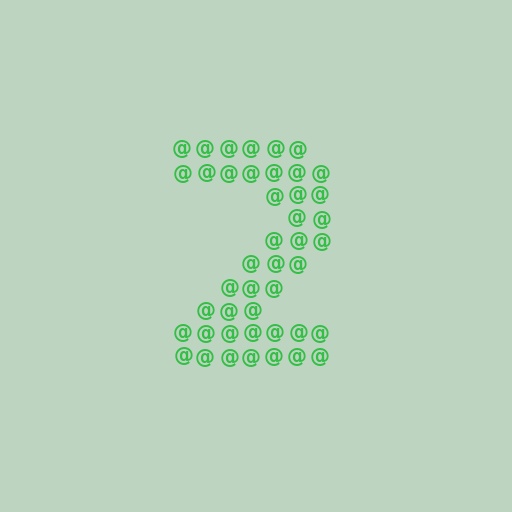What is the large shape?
The large shape is the digit 2.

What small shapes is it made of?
It is made of small at signs.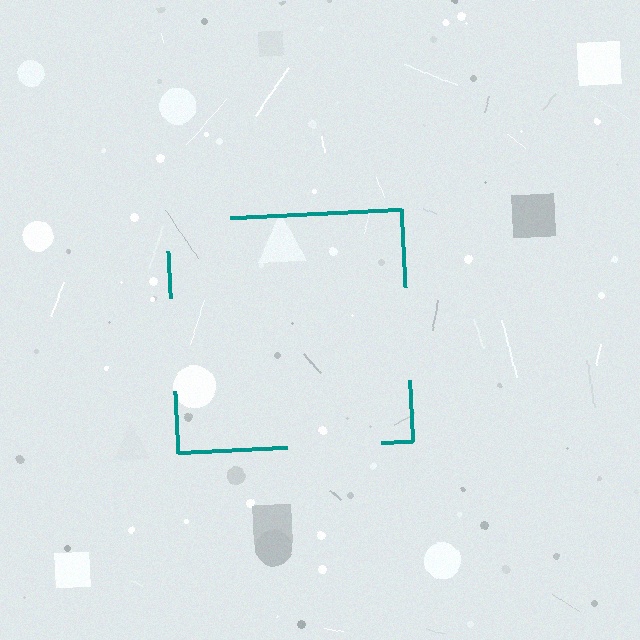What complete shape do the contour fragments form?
The contour fragments form a square.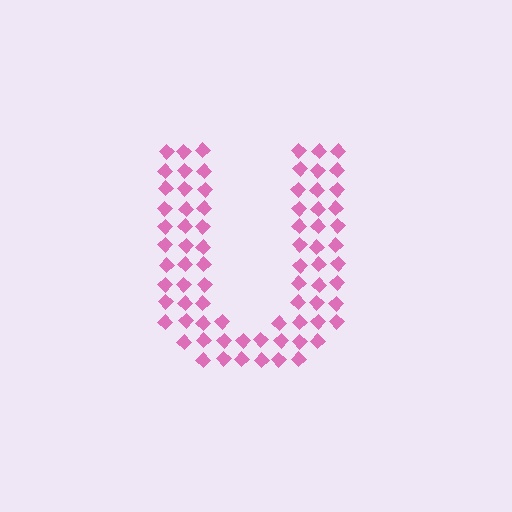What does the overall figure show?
The overall figure shows the letter U.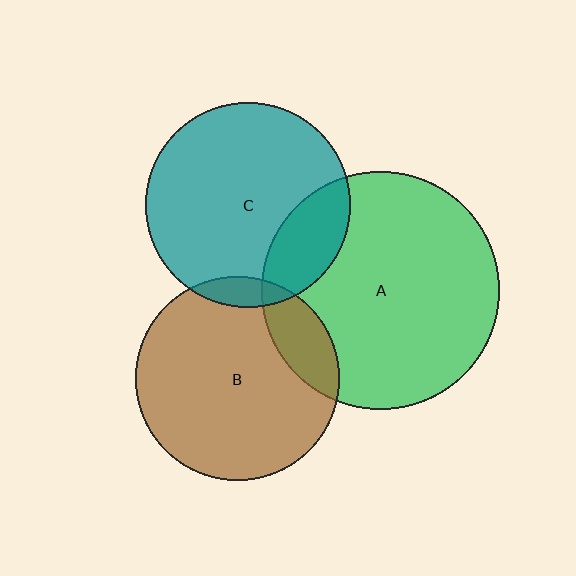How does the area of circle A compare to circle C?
Approximately 1.3 times.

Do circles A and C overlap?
Yes.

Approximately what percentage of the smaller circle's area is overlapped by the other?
Approximately 20%.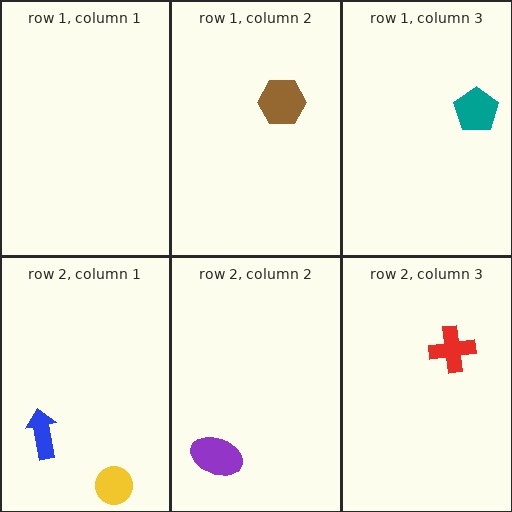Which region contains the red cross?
The row 2, column 3 region.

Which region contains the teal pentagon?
The row 1, column 3 region.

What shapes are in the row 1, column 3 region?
The teal pentagon.